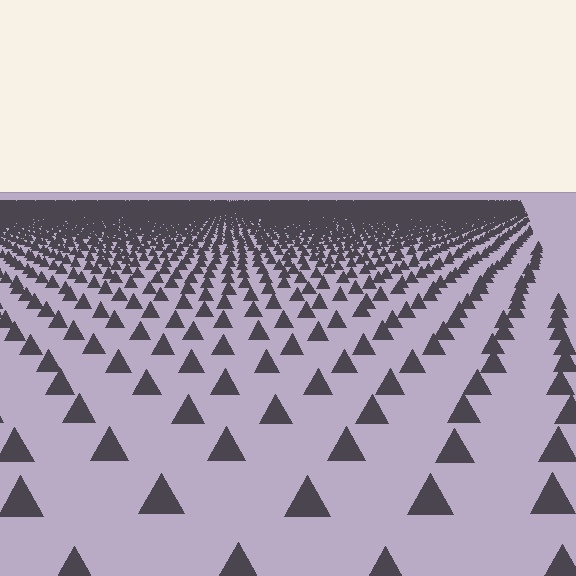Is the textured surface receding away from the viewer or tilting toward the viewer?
The surface is receding away from the viewer. Texture elements get smaller and denser toward the top.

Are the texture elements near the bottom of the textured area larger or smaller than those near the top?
Larger. Near the bottom, elements are closer to the viewer and appear at a bigger on-screen size.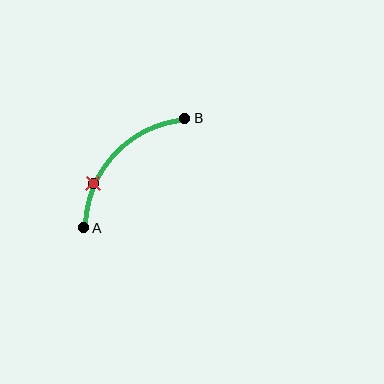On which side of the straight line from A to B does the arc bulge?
The arc bulges above and to the left of the straight line connecting A and B.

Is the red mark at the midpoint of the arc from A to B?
No. The red mark lies on the arc but is closer to endpoint A. The arc midpoint would be at the point on the curve equidistant along the arc from both A and B.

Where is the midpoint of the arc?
The arc midpoint is the point on the curve farthest from the straight line joining A and B. It sits above and to the left of that line.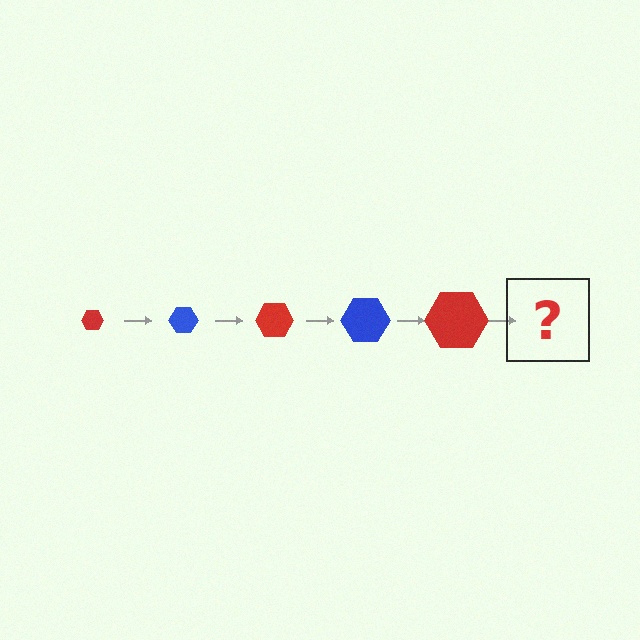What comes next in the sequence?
The next element should be a blue hexagon, larger than the previous one.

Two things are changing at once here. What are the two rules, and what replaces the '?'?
The two rules are that the hexagon grows larger each step and the color cycles through red and blue. The '?' should be a blue hexagon, larger than the previous one.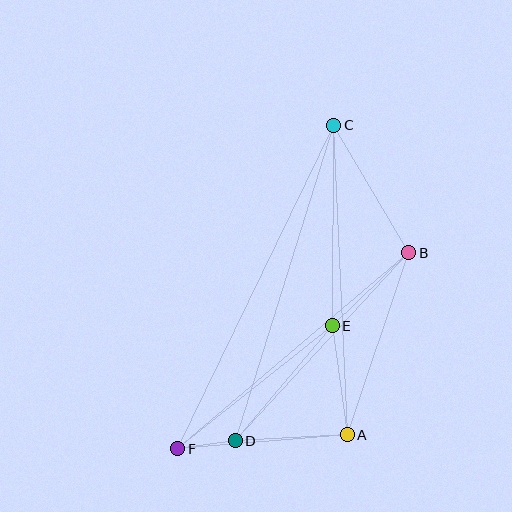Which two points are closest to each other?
Points D and F are closest to each other.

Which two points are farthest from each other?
Points C and F are farthest from each other.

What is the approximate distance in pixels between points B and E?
The distance between B and E is approximately 105 pixels.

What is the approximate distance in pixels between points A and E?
The distance between A and E is approximately 110 pixels.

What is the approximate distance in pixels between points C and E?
The distance between C and E is approximately 200 pixels.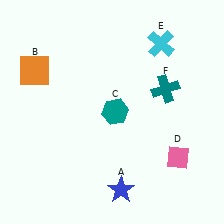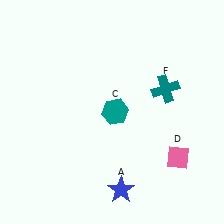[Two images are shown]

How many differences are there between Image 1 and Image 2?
There are 2 differences between the two images.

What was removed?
The cyan cross (E), the orange square (B) were removed in Image 2.